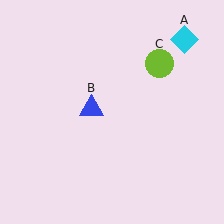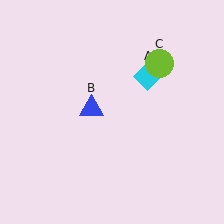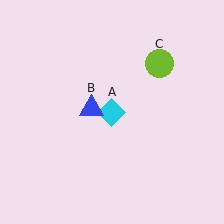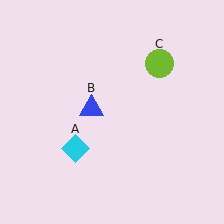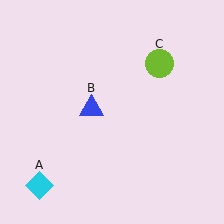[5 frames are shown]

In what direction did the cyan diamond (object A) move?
The cyan diamond (object A) moved down and to the left.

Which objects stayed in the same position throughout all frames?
Blue triangle (object B) and lime circle (object C) remained stationary.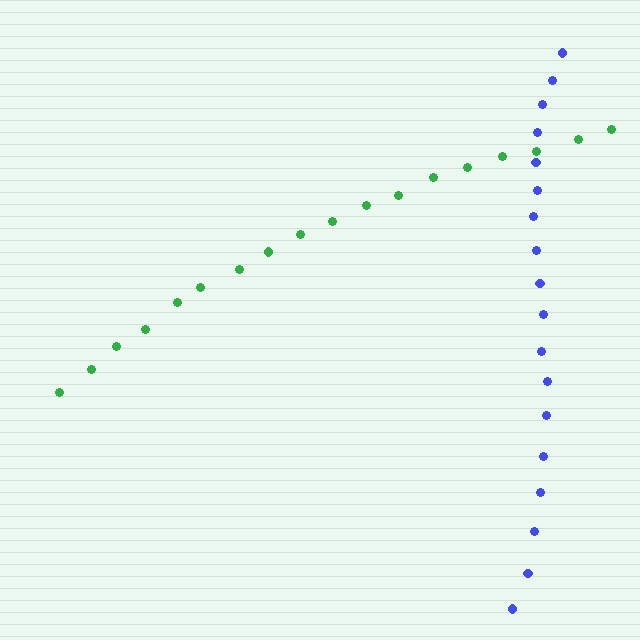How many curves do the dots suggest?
There are 2 distinct paths.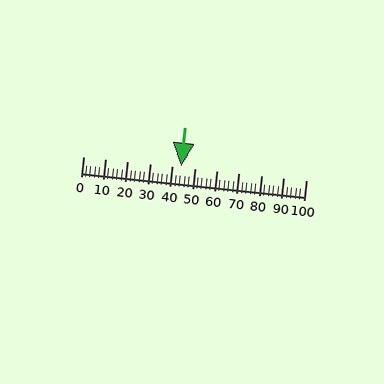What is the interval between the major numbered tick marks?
The major tick marks are spaced 10 units apart.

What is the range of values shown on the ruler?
The ruler shows values from 0 to 100.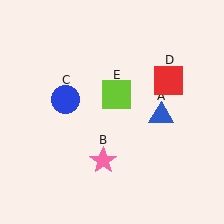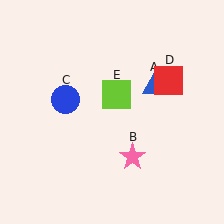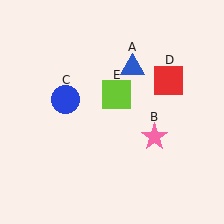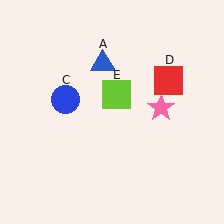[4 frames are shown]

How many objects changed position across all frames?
2 objects changed position: blue triangle (object A), pink star (object B).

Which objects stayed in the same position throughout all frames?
Blue circle (object C) and red square (object D) and lime square (object E) remained stationary.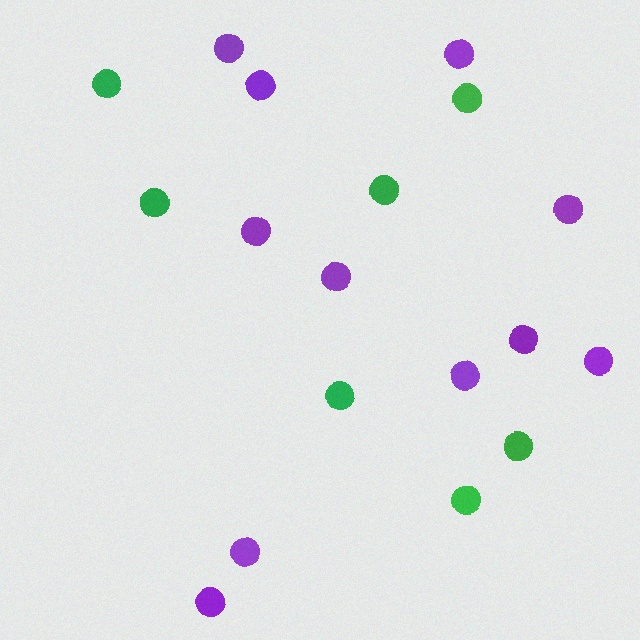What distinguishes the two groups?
There are 2 groups: one group of green circles (7) and one group of purple circles (11).